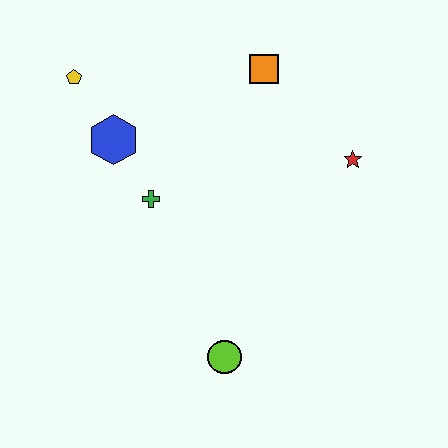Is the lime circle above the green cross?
No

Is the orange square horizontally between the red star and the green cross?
Yes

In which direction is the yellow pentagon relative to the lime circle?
The yellow pentagon is above the lime circle.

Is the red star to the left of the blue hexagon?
No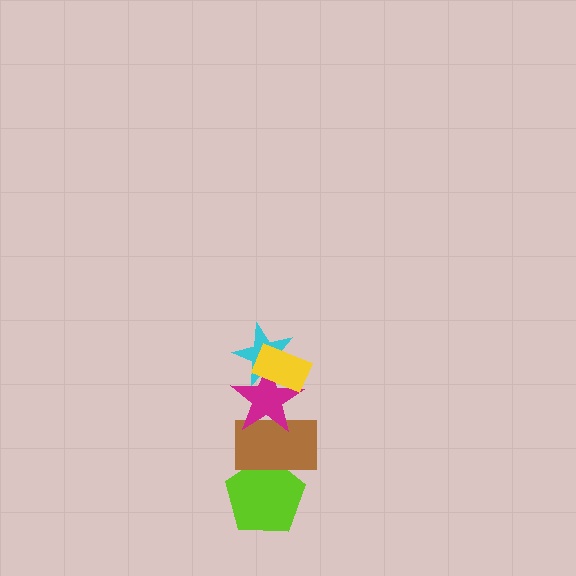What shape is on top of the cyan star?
The yellow rectangle is on top of the cyan star.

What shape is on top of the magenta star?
The cyan star is on top of the magenta star.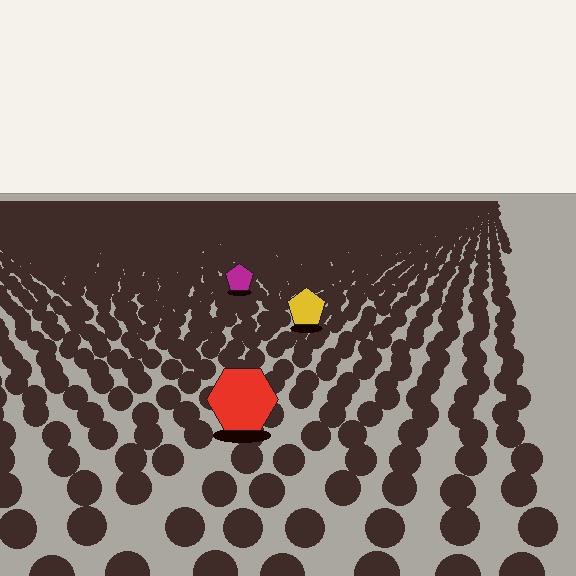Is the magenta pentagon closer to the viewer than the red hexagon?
No. The red hexagon is closer — you can tell from the texture gradient: the ground texture is coarser near it.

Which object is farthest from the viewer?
The magenta pentagon is farthest from the viewer. It appears smaller and the ground texture around it is denser.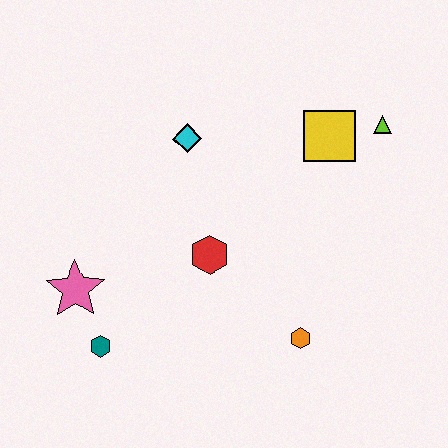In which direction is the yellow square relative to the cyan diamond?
The yellow square is to the right of the cyan diamond.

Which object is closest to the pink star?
The teal hexagon is closest to the pink star.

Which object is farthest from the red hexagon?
The lime triangle is farthest from the red hexagon.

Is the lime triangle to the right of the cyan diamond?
Yes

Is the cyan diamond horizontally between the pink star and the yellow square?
Yes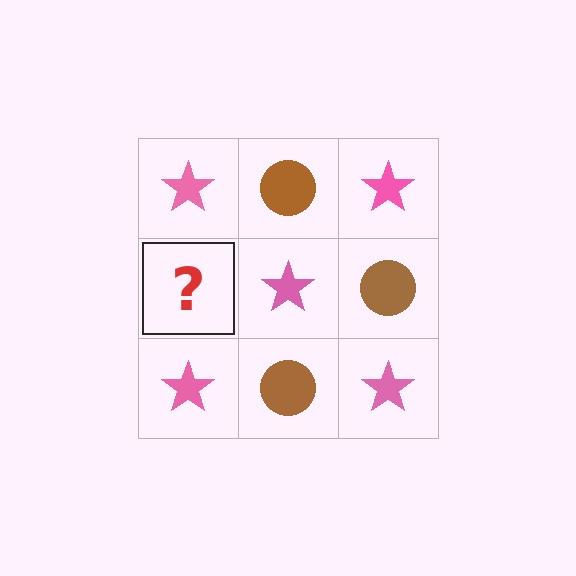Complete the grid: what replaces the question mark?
The question mark should be replaced with a brown circle.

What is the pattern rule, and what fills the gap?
The rule is that it alternates pink star and brown circle in a checkerboard pattern. The gap should be filled with a brown circle.